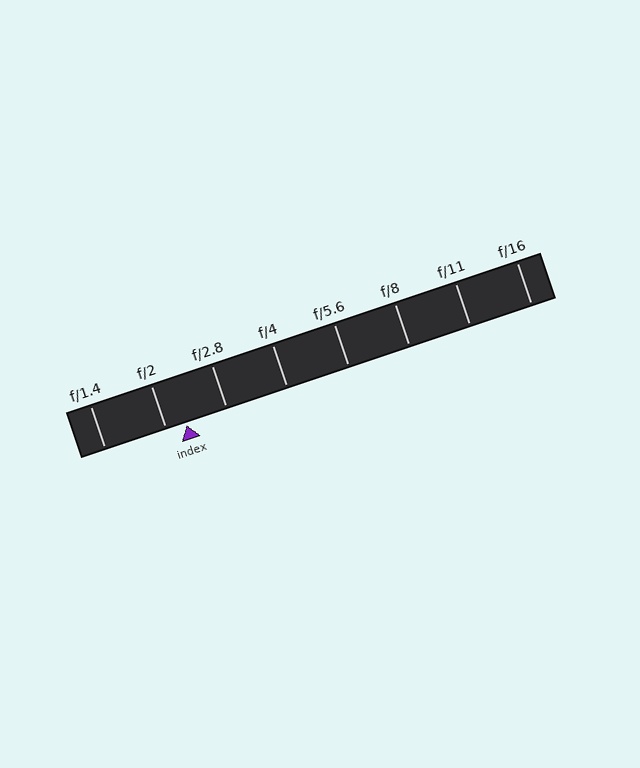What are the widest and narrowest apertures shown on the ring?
The widest aperture shown is f/1.4 and the narrowest is f/16.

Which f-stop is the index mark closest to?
The index mark is closest to f/2.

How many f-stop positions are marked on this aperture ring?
There are 8 f-stop positions marked.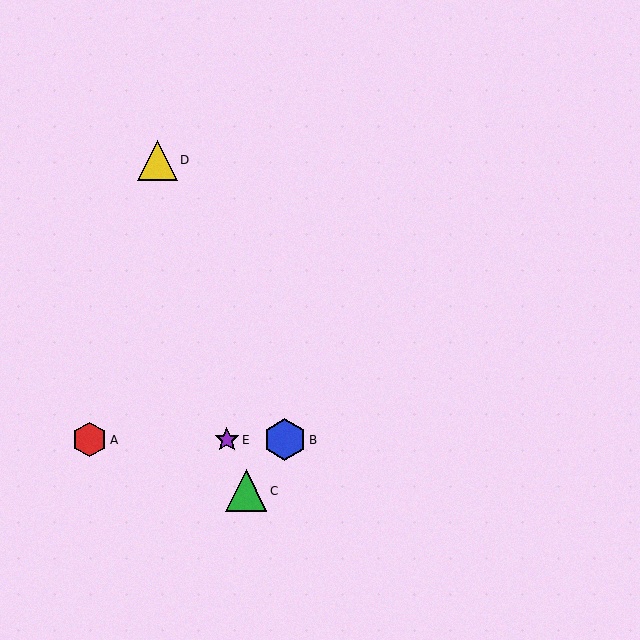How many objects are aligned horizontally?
3 objects (A, B, E) are aligned horizontally.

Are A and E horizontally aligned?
Yes, both are at y≈439.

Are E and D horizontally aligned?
No, E is at y≈439 and D is at y≈160.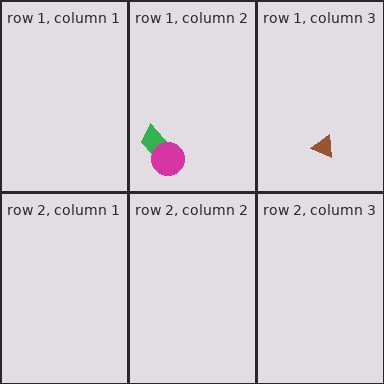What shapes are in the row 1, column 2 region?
The green trapezoid, the magenta circle.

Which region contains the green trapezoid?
The row 1, column 2 region.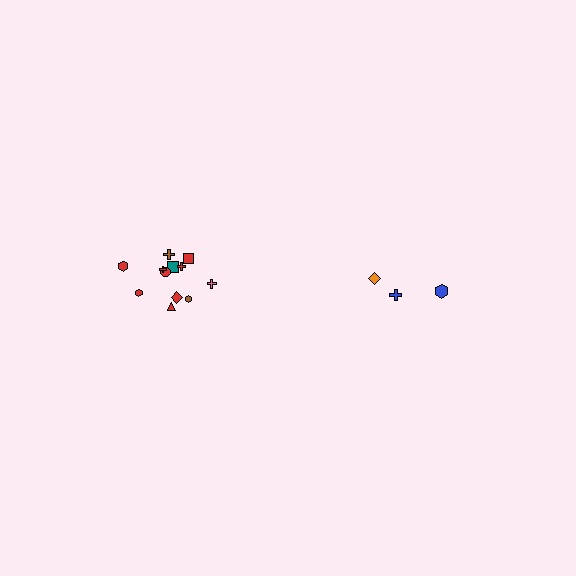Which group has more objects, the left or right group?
The left group.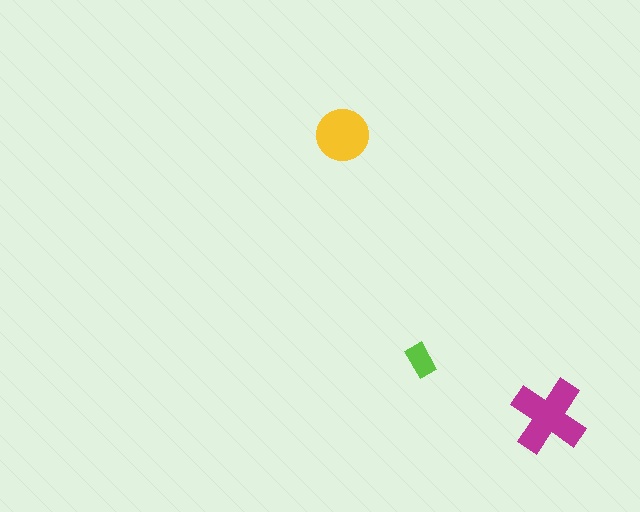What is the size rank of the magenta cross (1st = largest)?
1st.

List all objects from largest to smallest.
The magenta cross, the yellow circle, the lime rectangle.